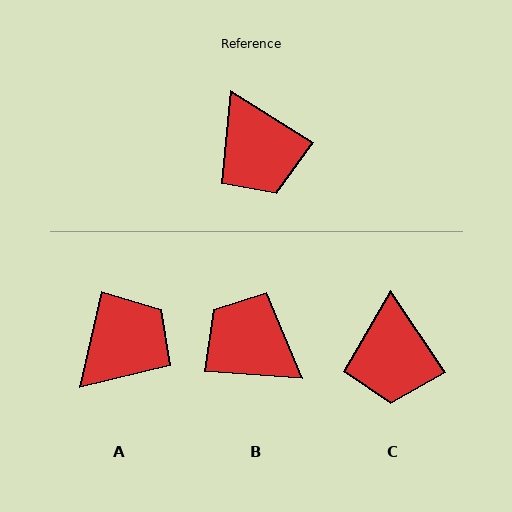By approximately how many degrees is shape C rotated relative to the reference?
Approximately 25 degrees clockwise.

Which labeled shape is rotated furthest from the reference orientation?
B, about 152 degrees away.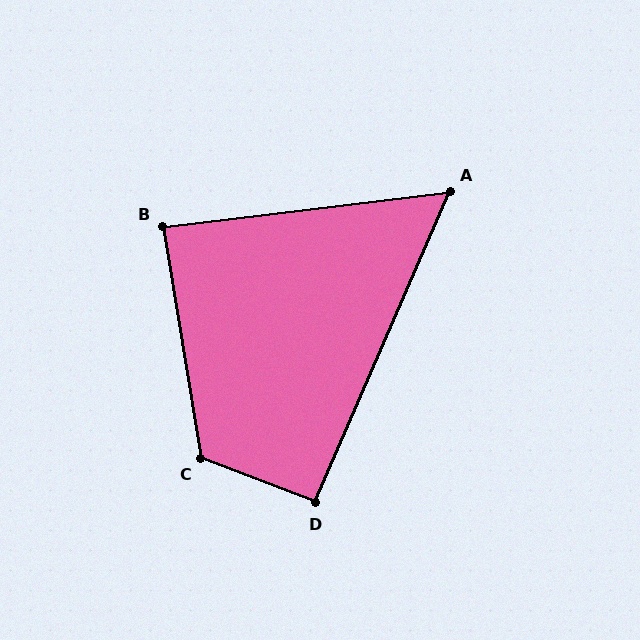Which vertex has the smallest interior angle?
A, at approximately 60 degrees.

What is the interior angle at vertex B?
Approximately 88 degrees (approximately right).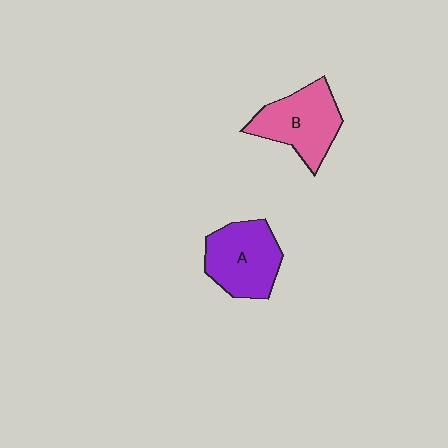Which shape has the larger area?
Shape A (purple).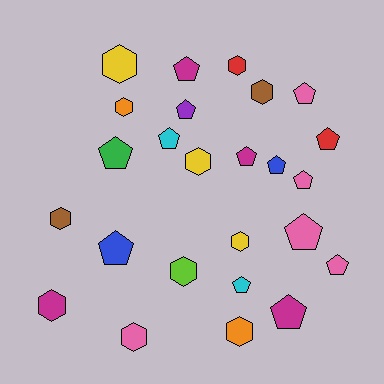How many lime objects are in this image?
There is 1 lime object.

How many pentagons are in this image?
There are 14 pentagons.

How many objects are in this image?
There are 25 objects.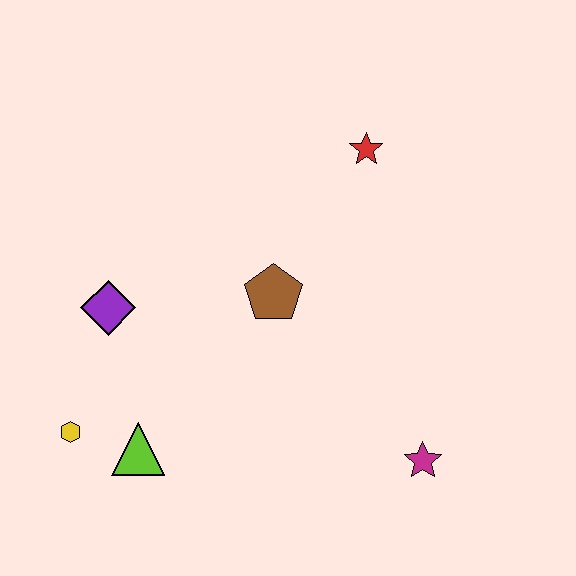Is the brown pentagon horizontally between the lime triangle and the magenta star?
Yes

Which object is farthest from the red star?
The yellow hexagon is farthest from the red star.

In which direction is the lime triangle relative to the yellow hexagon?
The lime triangle is to the right of the yellow hexagon.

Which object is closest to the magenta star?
The brown pentagon is closest to the magenta star.